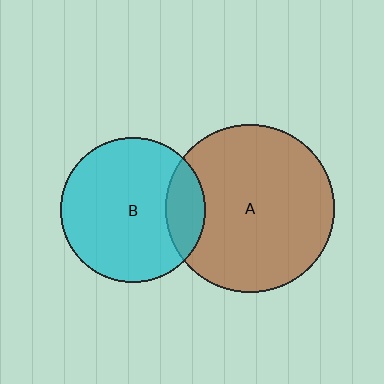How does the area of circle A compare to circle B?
Approximately 1.3 times.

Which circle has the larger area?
Circle A (brown).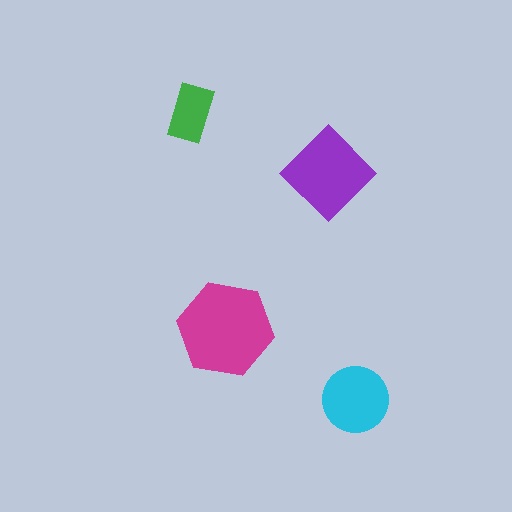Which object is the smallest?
The green rectangle.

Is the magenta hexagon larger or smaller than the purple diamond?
Larger.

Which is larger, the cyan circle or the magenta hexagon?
The magenta hexagon.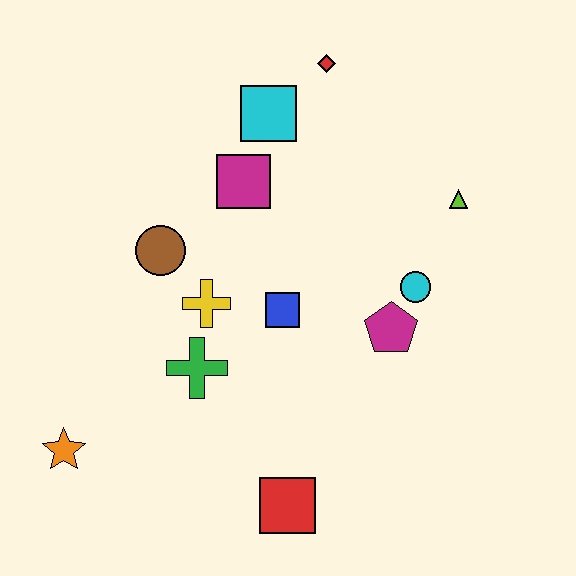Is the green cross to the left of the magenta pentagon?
Yes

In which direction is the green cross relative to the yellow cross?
The green cross is below the yellow cross.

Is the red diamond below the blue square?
No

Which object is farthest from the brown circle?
The lime triangle is farthest from the brown circle.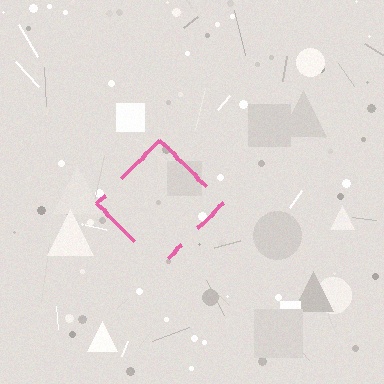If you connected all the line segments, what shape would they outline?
They would outline a diamond.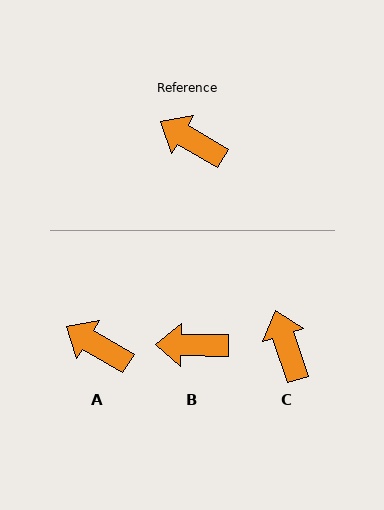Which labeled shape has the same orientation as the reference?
A.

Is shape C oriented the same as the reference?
No, it is off by about 41 degrees.